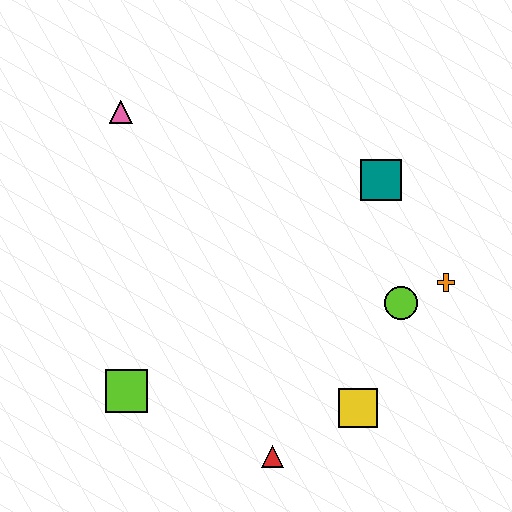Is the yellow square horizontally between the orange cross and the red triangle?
Yes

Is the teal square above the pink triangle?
No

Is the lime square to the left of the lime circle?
Yes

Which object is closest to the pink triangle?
The teal square is closest to the pink triangle.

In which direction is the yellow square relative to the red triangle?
The yellow square is to the right of the red triangle.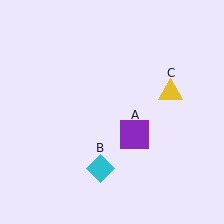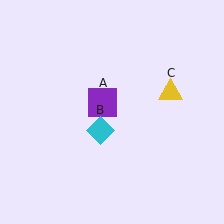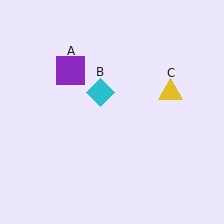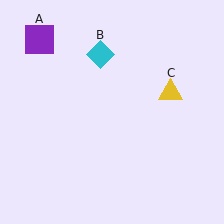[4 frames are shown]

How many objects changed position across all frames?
2 objects changed position: purple square (object A), cyan diamond (object B).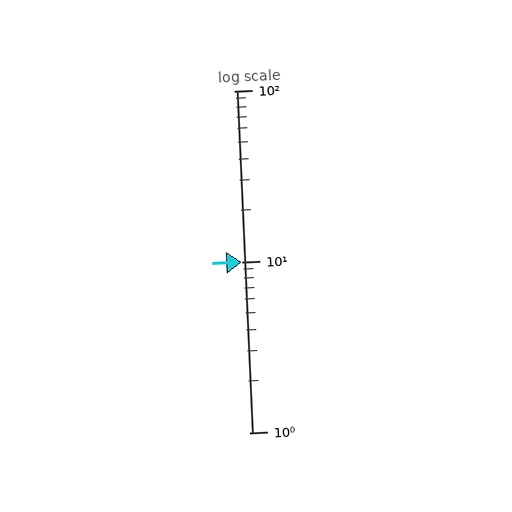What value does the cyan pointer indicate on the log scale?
The pointer indicates approximately 10.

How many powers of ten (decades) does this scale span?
The scale spans 2 decades, from 1 to 100.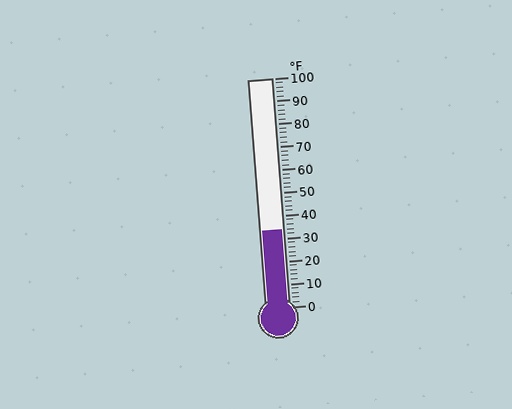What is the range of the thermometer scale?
The thermometer scale ranges from 0°F to 100°F.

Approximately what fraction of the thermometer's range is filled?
The thermometer is filled to approximately 35% of its range.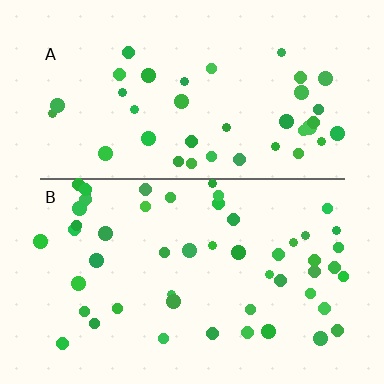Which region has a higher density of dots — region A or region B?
B (the bottom).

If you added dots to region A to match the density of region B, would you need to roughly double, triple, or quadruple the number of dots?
Approximately double.